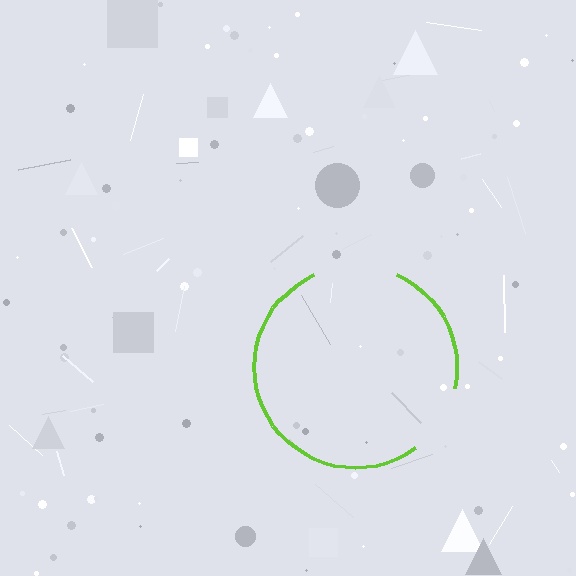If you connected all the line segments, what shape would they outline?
They would outline a circle.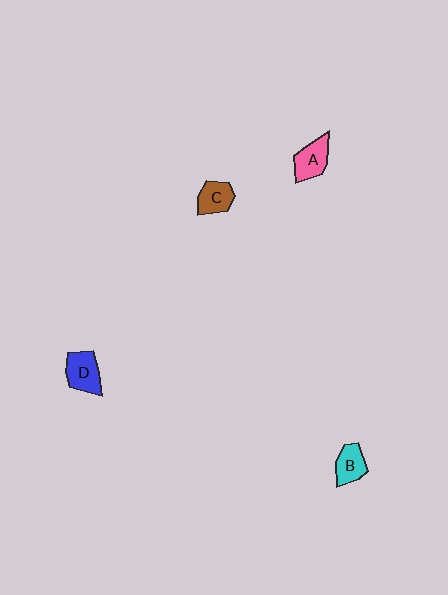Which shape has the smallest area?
Shape B (cyan).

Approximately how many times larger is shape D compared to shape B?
Approximately 1.2 times.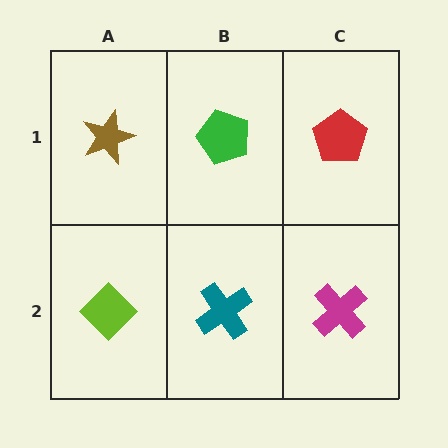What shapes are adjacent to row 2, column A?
A brown star (row 1, column A), a teal cross (row 2, column B).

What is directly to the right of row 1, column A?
A green pentagon.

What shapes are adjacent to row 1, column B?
A teal cross (row 2, column B), a brown star (row 1, column A), a red pentagon (row 1, column C).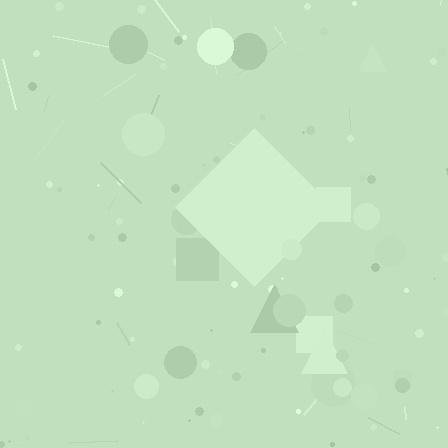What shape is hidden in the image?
A diamond is hidden in the image.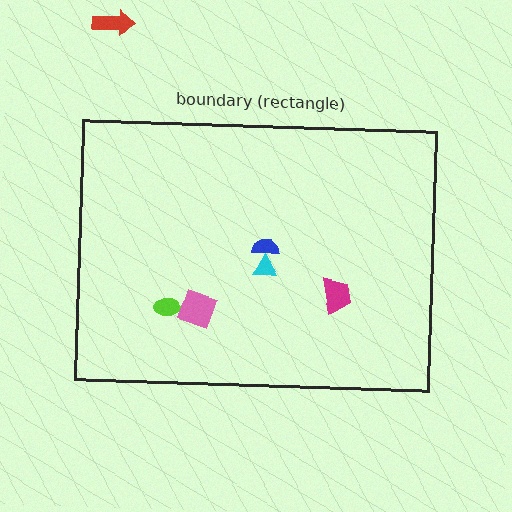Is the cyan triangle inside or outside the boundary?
Inside.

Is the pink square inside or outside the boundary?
Inside.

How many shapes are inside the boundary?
5 inside, 1 outside.